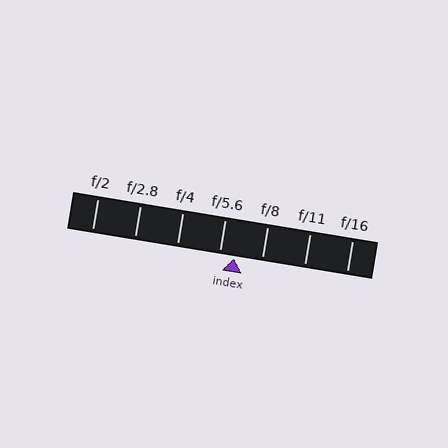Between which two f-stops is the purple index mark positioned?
The index mark is between f/5.6 and f/8.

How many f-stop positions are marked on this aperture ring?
There are 7 f-stop positions marked.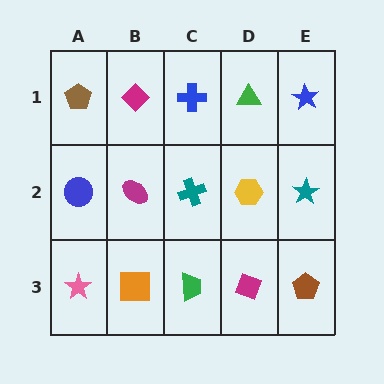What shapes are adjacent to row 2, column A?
A brown pentagon (row 1, column A), a pink star (row 3, column A), a magenta ellipse (row 2, column B).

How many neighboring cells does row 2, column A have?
3.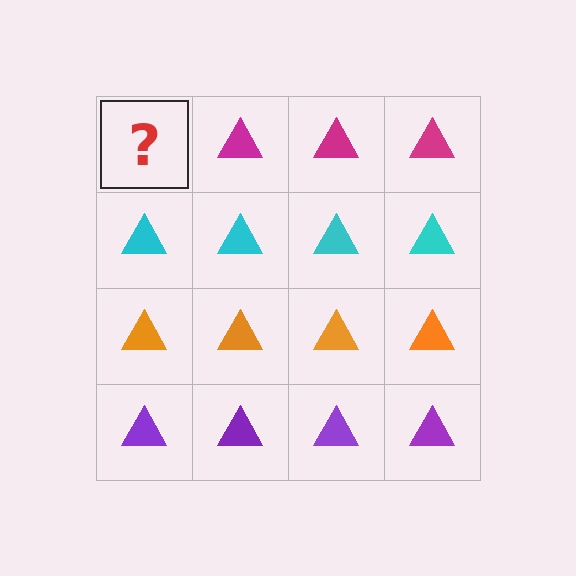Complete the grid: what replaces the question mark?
The question mark should be replaced with a magenta triangle.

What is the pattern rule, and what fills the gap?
The rule is that each row has a consistent color. The gap should be filled with a magenta triangle.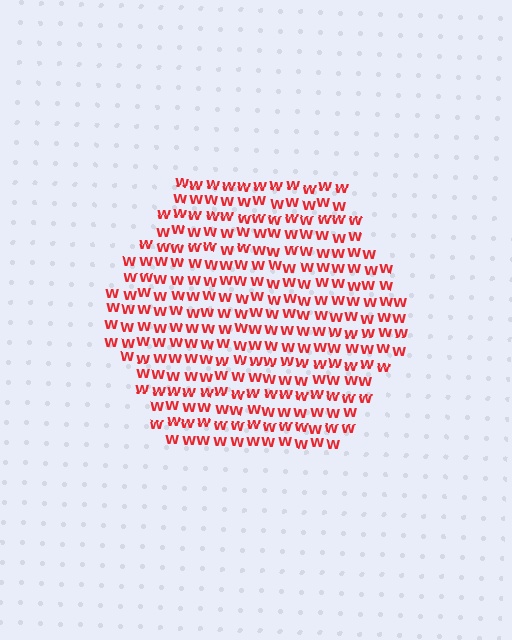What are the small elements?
The small elements are letter W's.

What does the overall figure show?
The overall figure shows a hexagon.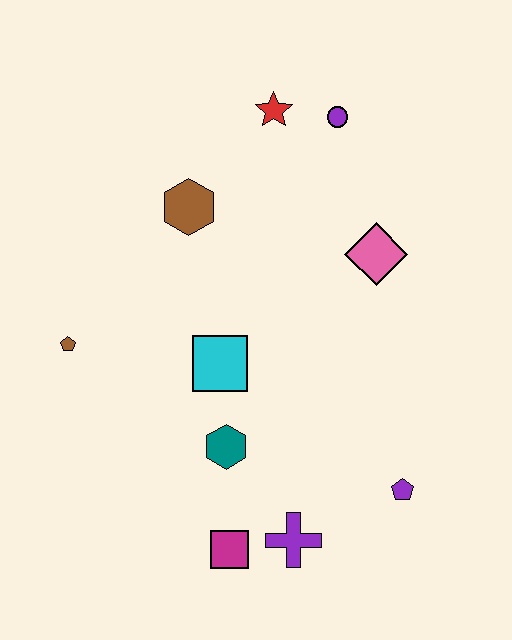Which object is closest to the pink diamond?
The purple circle is closest to the pink diamond.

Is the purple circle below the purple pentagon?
No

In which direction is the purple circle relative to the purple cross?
The purple circle is above the purple cross.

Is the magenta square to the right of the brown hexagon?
Yes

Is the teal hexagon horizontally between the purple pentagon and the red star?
No